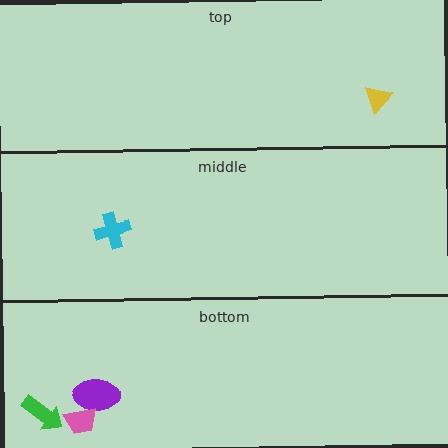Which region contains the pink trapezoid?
The bottom region.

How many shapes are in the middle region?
1.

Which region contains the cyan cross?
The middle region.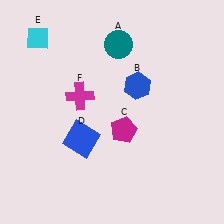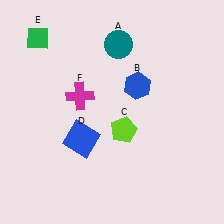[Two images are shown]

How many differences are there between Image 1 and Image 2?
There are 2 differences between the two images.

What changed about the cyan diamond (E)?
In Image 1, E is cyan. In Image 2, it changed to green.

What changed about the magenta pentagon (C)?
In Image 1, C is magenta. In Image 2, it changed to lime.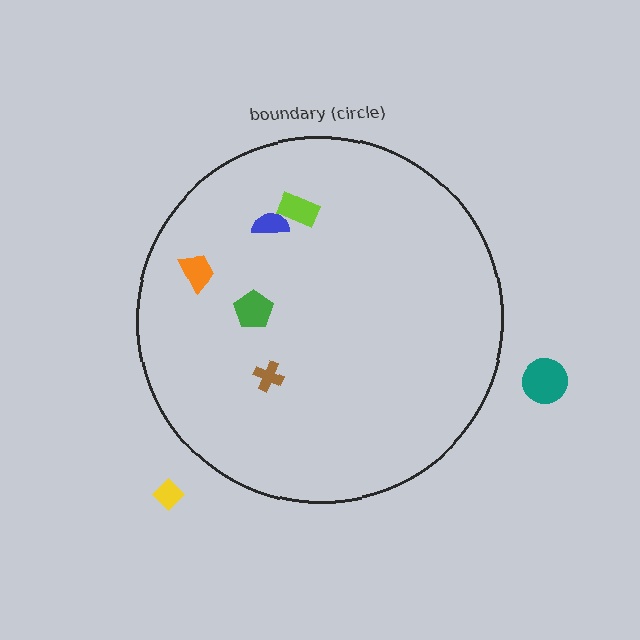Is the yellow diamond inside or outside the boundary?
Outside.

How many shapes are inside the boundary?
5 inside, 2 outside.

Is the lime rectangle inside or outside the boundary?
Inside.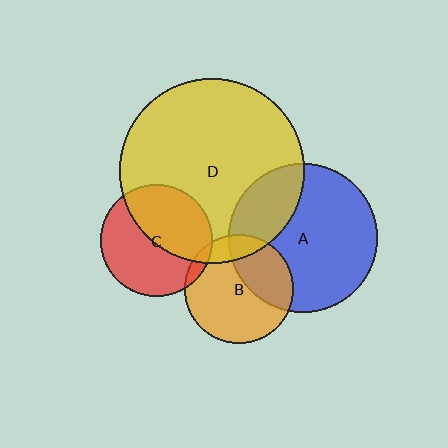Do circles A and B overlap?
Yes.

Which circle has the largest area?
Circle D (yellow).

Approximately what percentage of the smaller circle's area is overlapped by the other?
Approximately 35%.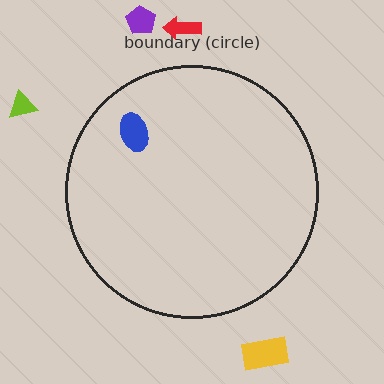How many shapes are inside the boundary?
1 inside, 4 outside.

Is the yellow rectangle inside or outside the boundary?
Outside.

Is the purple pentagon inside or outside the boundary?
Outside.